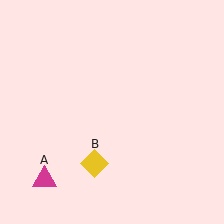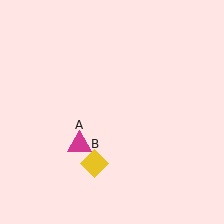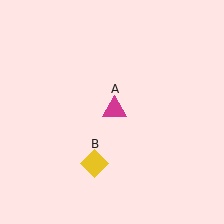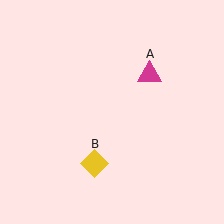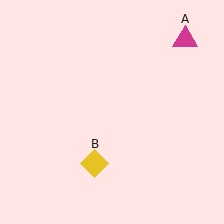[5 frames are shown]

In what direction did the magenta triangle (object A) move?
The magenta triangle (object A) moved up and to the right.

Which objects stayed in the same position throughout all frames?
Yellow diamond (object B) remained stationary.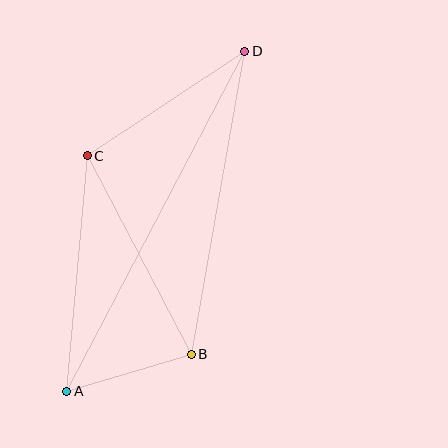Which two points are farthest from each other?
Points A and D are farthest from each other.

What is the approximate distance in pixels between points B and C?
The distance between B and C is approximately 224 pixels.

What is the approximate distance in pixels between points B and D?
The distance between B and D is approximately 308 pixels.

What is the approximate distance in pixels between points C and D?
The distance between C and D is approximately 189 pixels.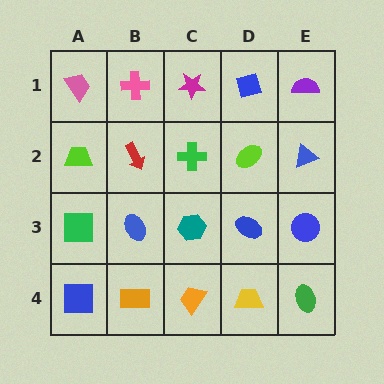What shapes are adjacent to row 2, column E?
A purple semicircle (row 1, column E), a blue circle (row 3, column E), a lime ellipse (row 2, column D).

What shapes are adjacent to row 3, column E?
A blue triangle (row 2, column E), a green ellipse (row 4, column E), a blue ellipse (row 3, column D).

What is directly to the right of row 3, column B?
A teal hexagon.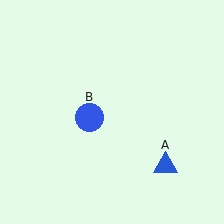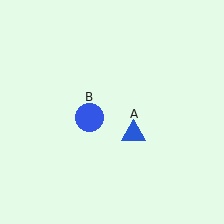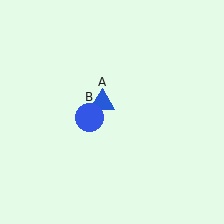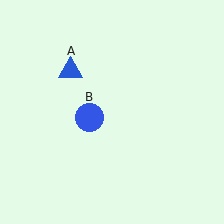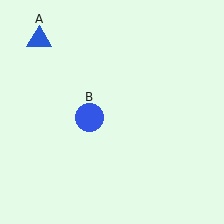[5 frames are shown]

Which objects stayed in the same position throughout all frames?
Blue circle (object B) remained stationary.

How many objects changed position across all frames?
1 object changed position: blue triangle (object A).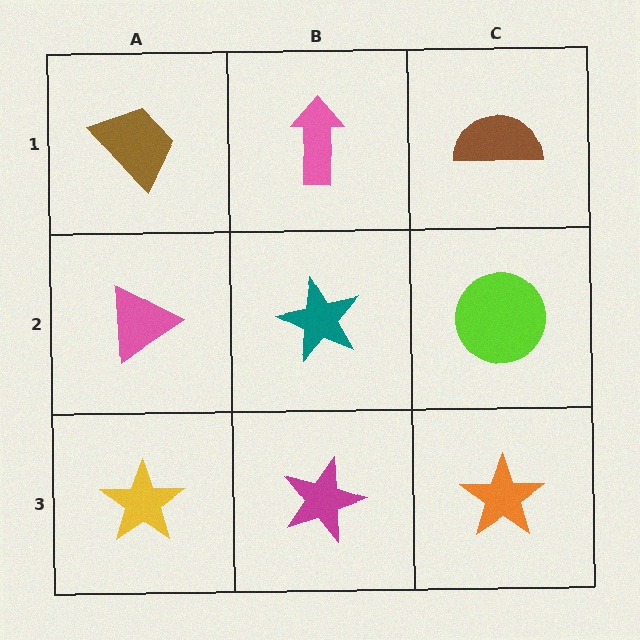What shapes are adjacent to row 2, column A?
A brown trapezoid (row 1, column A), a yellow star (row 3, column A), a teal star (row 2, column B).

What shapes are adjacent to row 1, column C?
A lime circle (row 2, column C), a pink arrow (row 1, column B).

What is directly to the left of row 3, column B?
A yellow star.